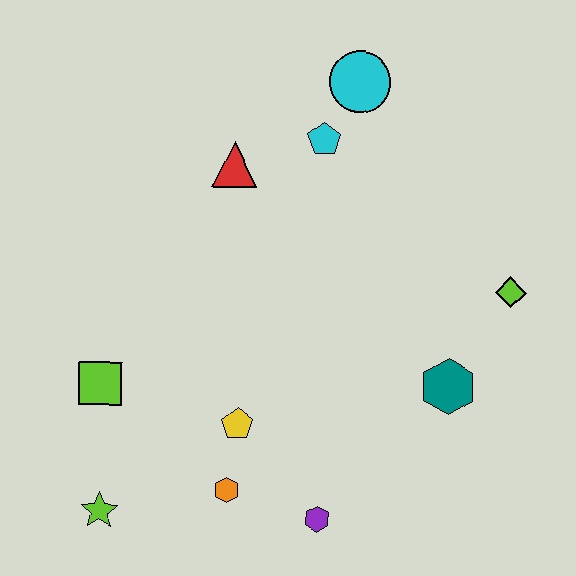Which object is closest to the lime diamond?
The teal hexagon is closest to the lime diamond.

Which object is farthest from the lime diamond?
The lime star is farthest from the lime diamond.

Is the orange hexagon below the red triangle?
Yes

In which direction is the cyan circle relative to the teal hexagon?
The cyan circle is above the teal hexagon.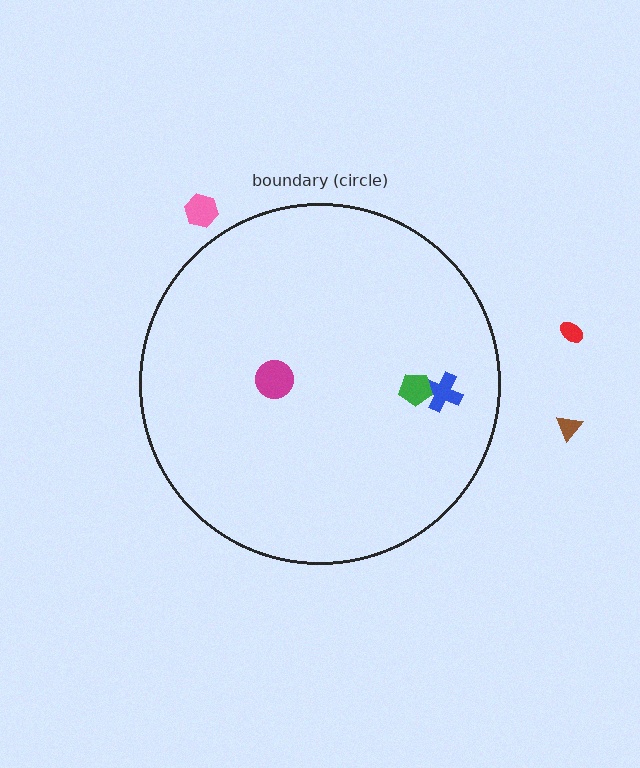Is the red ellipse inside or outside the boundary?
Outside.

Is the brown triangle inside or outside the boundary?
Outside.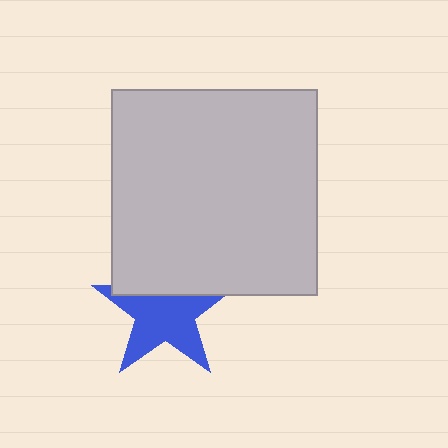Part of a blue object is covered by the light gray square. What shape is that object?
It is a star.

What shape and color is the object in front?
The object in front is a light gray square.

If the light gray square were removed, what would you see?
You would see the complete blue star.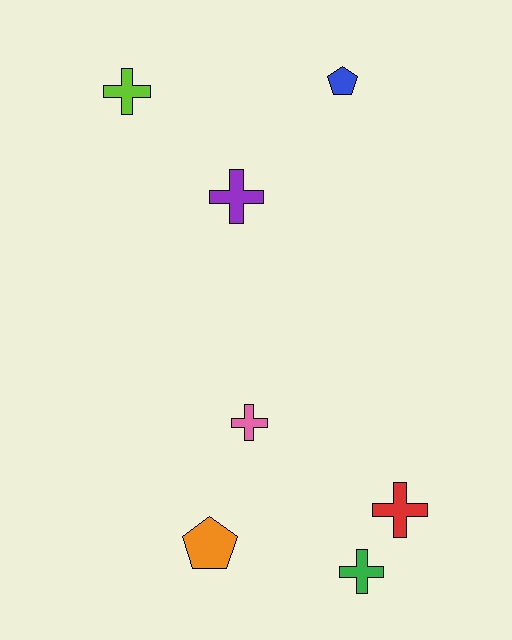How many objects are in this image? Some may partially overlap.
There are 7 objects.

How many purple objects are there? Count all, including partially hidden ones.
There is 1 purple object.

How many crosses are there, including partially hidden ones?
There are 5 crosses.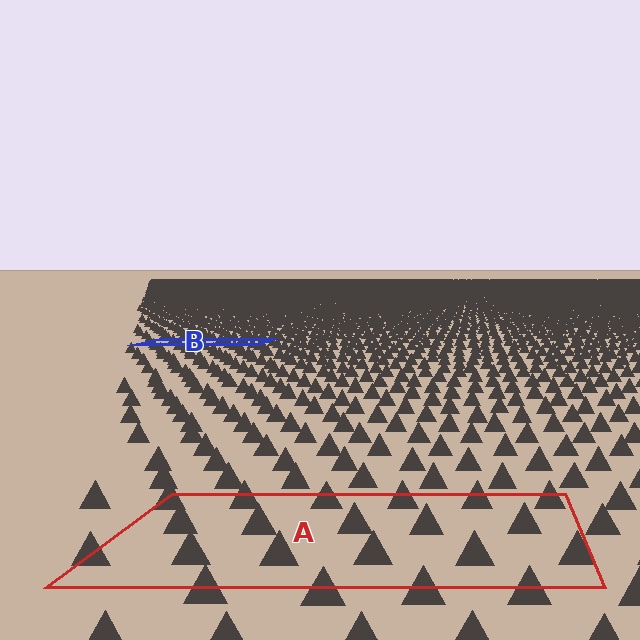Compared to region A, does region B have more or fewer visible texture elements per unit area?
Region B has more texture elements per unit area — they are packed more densely because it is farther away.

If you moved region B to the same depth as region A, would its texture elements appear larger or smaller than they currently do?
They would appear larger. At a closer depth, the same texture elements are projected at a bigger on-screen size.